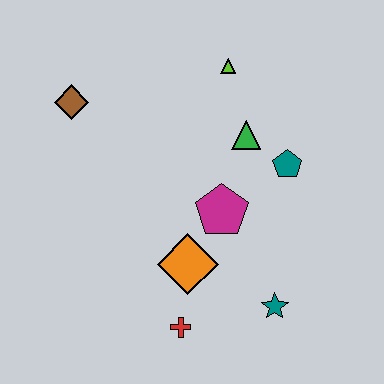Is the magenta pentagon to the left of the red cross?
No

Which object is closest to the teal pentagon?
The green triangle is closest to the teal pentagon.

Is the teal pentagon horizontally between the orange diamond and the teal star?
No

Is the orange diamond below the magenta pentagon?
Yes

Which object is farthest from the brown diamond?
The teal star is farthest from the brown diamond.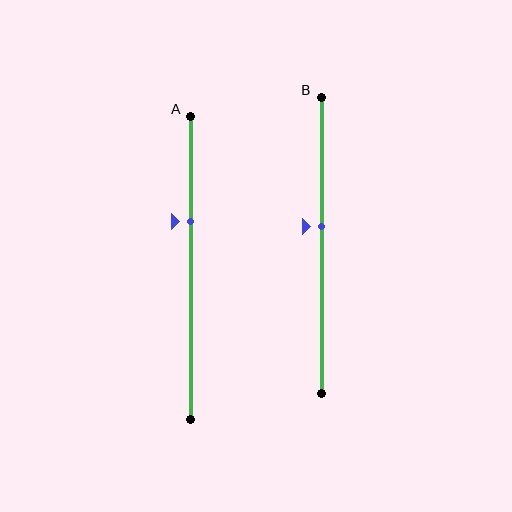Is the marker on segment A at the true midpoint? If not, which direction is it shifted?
No, the marker on segment A is shifted upward by about 15% of the segment length.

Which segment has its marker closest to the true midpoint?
Segment B has its marker closest to the true midpoint.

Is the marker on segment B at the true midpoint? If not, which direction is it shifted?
No, the marker on segment B is shifted upward by about 6% of the segment length.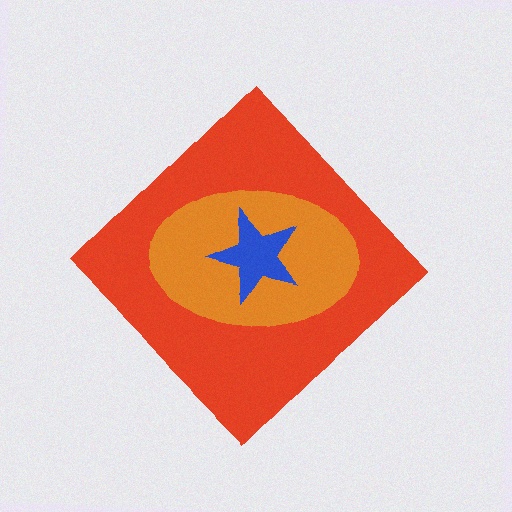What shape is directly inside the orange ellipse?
The blue star.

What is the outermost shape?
The red diamond.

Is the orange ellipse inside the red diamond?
Yes.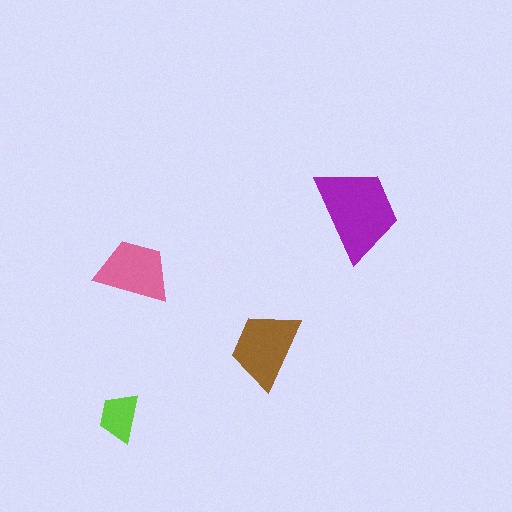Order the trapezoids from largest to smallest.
the purple one, the brown one, the pink one, the lime one.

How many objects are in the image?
There are 4 objects in the image.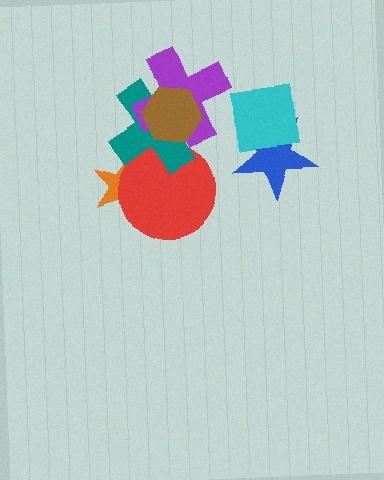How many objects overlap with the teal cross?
4 objects overlap with the teal cross.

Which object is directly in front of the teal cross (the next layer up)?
The purple cross is directly in front of the teal cross.